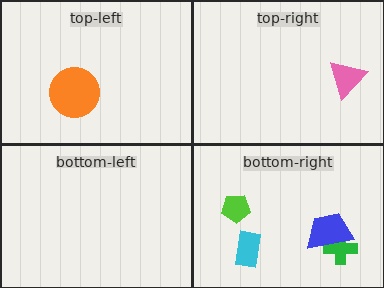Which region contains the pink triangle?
The top-right region.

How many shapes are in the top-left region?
1.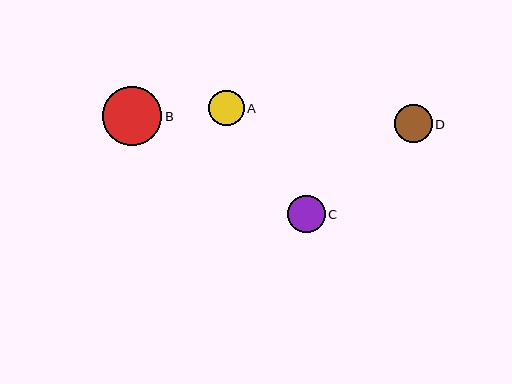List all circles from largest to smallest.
From largest to smallest: B, D, C, A.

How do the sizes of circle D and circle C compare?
Circle D and circle C are approximately the same size.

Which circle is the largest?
Circle B is the largest with a size of approximately 59 pixels.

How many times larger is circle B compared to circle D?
Circle B is approximately 1.6 times the size of circle D.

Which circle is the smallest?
Circle A is the smallest with a size of approximately 36 pixels.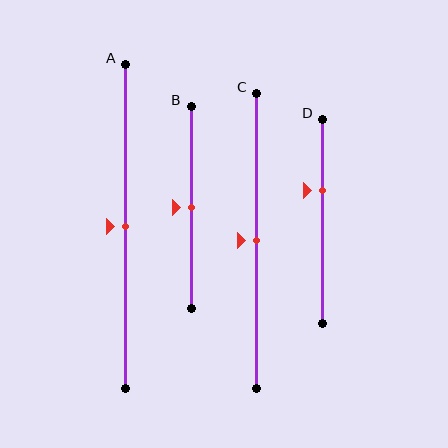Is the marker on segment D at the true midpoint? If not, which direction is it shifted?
No, the marker on segment D is shifted upward by about 15% of the segment length.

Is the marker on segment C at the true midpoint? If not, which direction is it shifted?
Yes, the marker on segment C is at the true midpoint.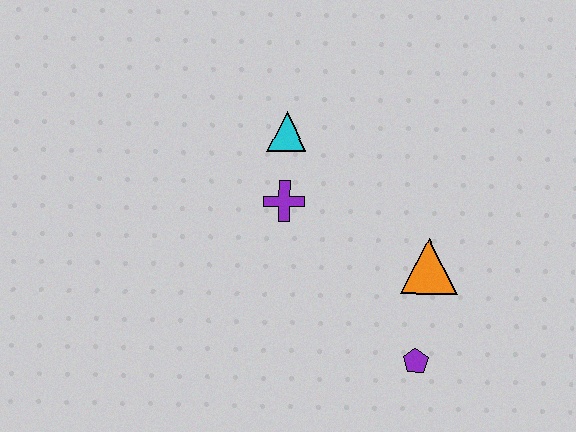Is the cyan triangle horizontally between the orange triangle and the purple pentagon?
No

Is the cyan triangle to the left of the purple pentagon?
Yes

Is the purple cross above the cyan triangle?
No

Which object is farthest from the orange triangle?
The cyan triangle is farthest from the orange triangle.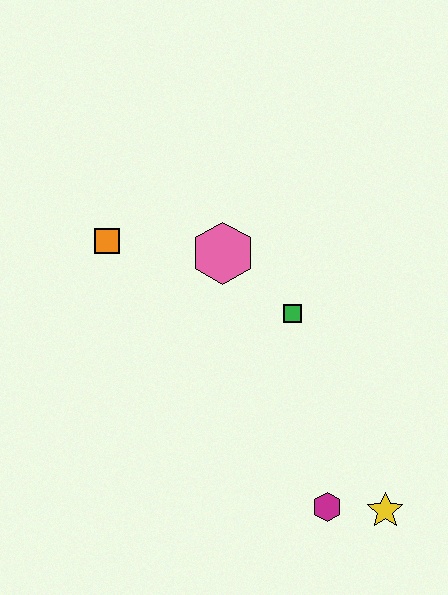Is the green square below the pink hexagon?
Yes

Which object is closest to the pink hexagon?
The green square is closest to the pink hexagon.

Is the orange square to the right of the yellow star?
No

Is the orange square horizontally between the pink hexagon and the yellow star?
No